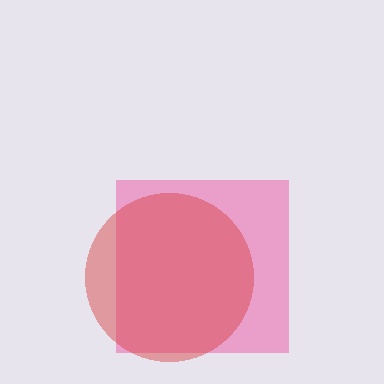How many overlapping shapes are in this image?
There are 2 overlapping shapes in the image.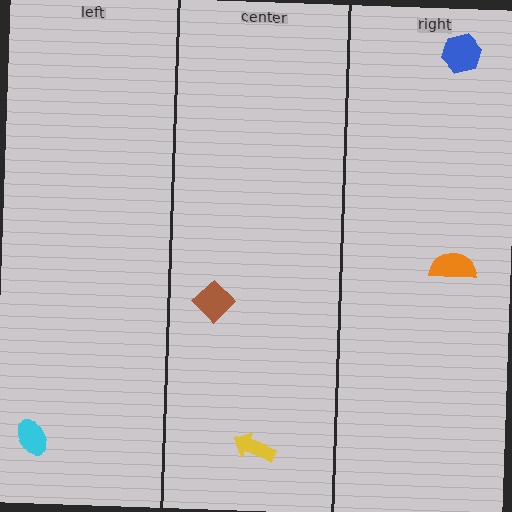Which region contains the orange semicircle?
The right region.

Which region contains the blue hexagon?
The right region.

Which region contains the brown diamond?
The center region.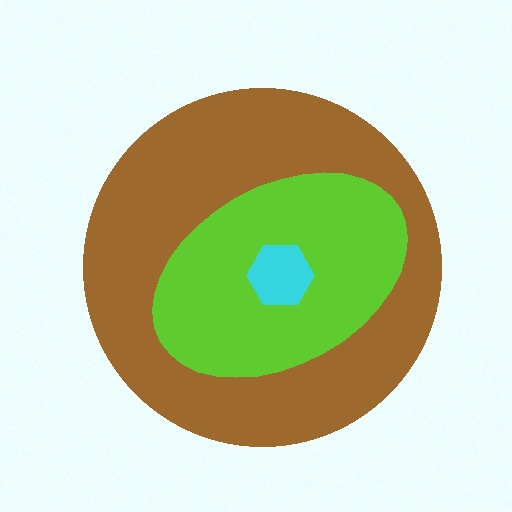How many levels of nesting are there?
3.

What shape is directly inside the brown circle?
The lime ellipse.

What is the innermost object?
The cyan hexagon.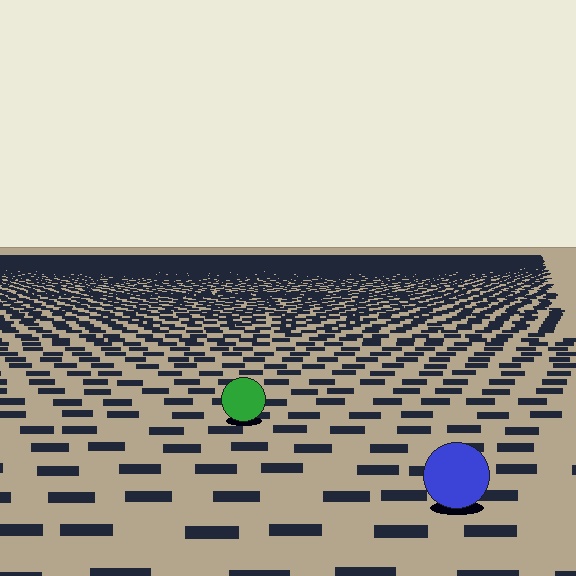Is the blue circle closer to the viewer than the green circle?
Yes. The blue circle is closer — you can tell from the texture gradient: the ground texture is coarser near it.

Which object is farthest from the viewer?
The green circle is farthest from the viewer. It appears smaller and the ground texture around it is denser.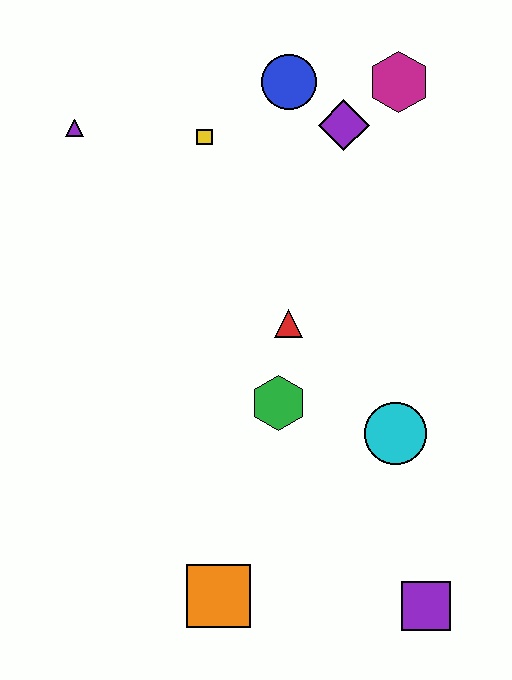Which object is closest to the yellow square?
The blue circle is closest to the yellow square.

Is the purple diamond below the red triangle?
No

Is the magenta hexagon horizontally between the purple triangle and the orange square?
No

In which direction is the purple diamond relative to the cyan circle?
The purple diamond is above the cyan circle.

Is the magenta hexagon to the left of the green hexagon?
No